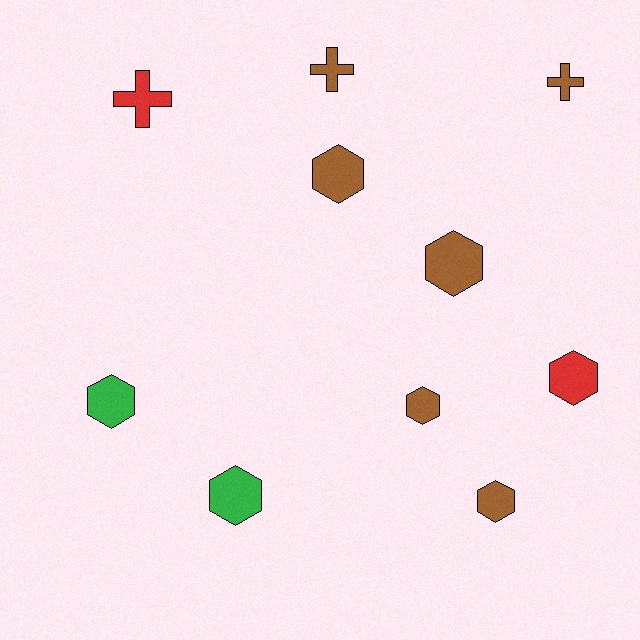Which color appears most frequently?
Brown, with 6 objects.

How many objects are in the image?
There are 10 objects.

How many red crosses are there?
There is 1 red cross.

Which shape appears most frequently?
Hexagon, with 7 objects.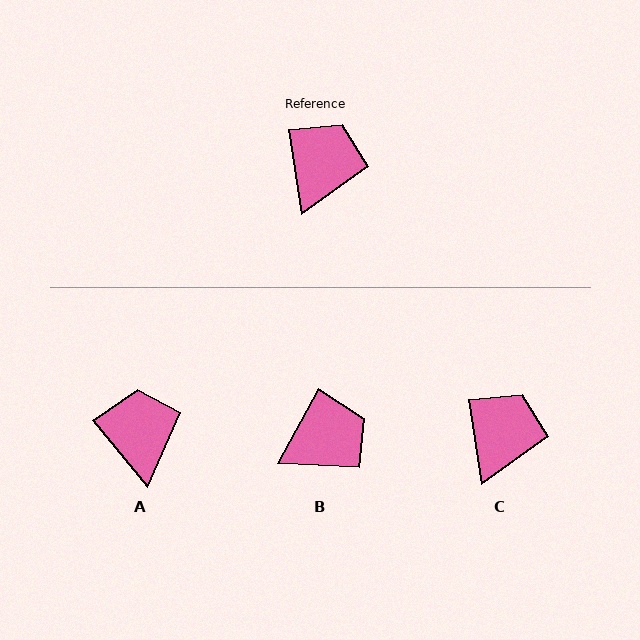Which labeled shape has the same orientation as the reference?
C.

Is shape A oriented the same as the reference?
No, it is off by about 30 degrees.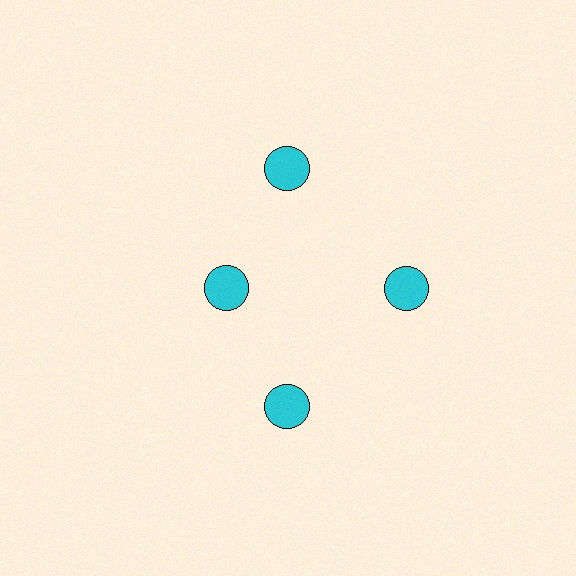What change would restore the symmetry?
The symmetry would be restored by moving it outward, back onto the ring so that all 4 circles sit at equal angles and equal distance from the center.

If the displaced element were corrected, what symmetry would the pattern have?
It would have 4-fold rotational symmetry — the pattern would map onto itself every 90 degrees.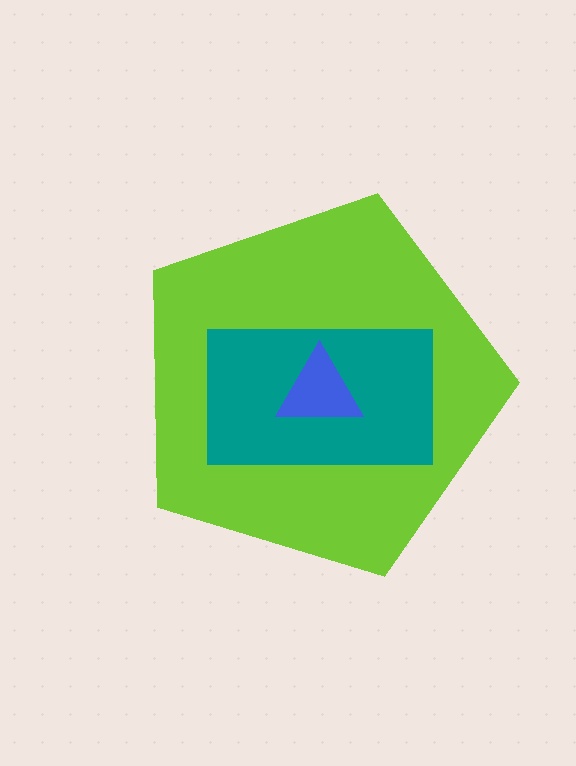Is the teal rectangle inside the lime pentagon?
Yes.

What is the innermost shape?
The blue triangle.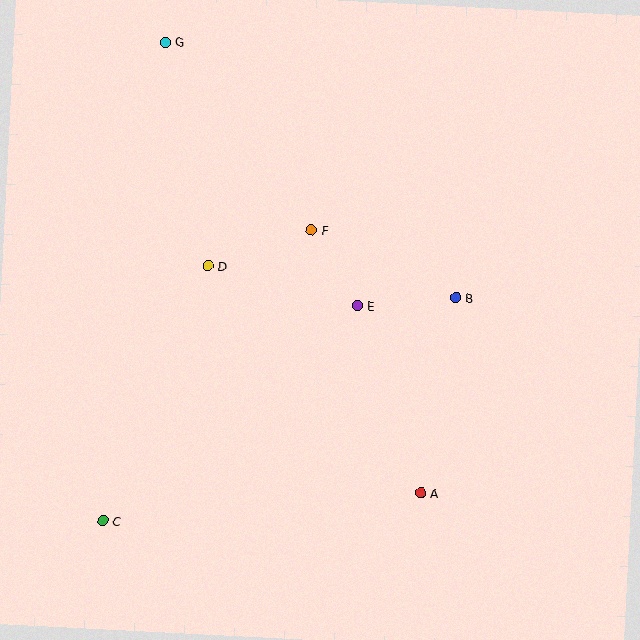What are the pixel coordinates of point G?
Point G is at (165, 42).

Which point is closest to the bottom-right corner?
Point A is closest to the bottom-right corner.